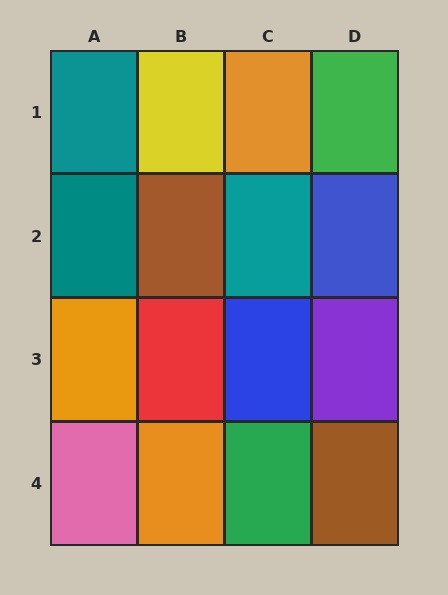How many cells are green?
2 cells are green.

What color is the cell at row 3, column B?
Red.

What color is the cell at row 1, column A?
Teal.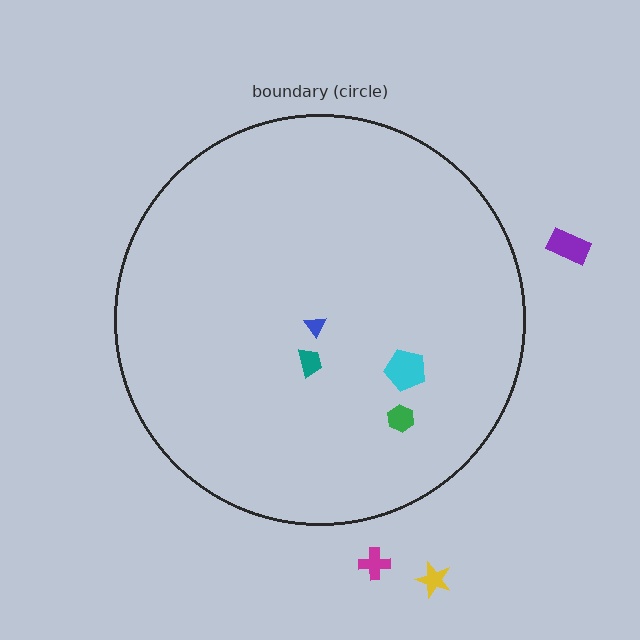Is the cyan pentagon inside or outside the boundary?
Inside.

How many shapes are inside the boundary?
4 inside, 3 outside.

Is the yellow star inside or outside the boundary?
Outside.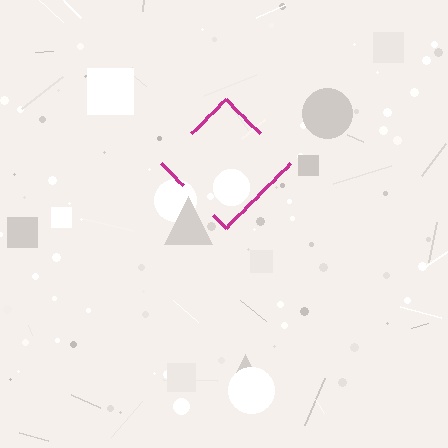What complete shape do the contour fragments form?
The contour fragments form a diamond.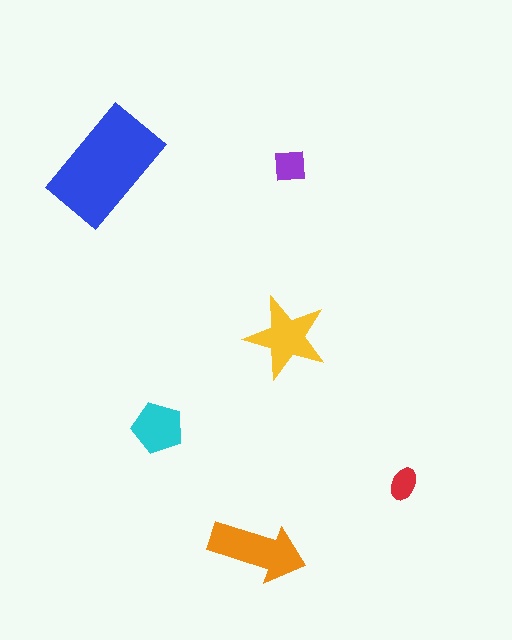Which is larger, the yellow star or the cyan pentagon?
The yellow star.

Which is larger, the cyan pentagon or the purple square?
The cyan pentagon.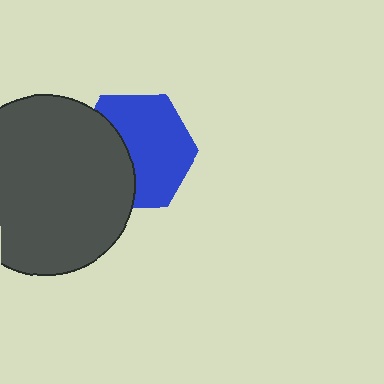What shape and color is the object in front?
The object in front is a dark gray circle.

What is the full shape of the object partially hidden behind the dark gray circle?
The partially hidden object is a blue hexagon.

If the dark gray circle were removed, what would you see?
You would see the complete blue hexagon.